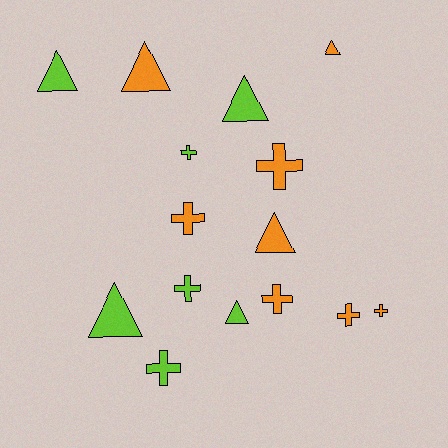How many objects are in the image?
There are 15 objects.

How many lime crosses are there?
There are 3 lime crosses.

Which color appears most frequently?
Orange, with 8 objects.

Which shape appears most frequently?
Cross, with 8 objects.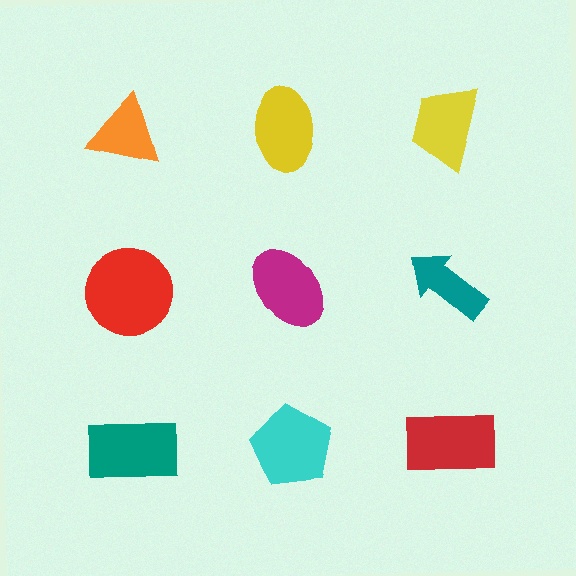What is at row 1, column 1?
An orange triangle.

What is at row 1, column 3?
A yellow trapezoid.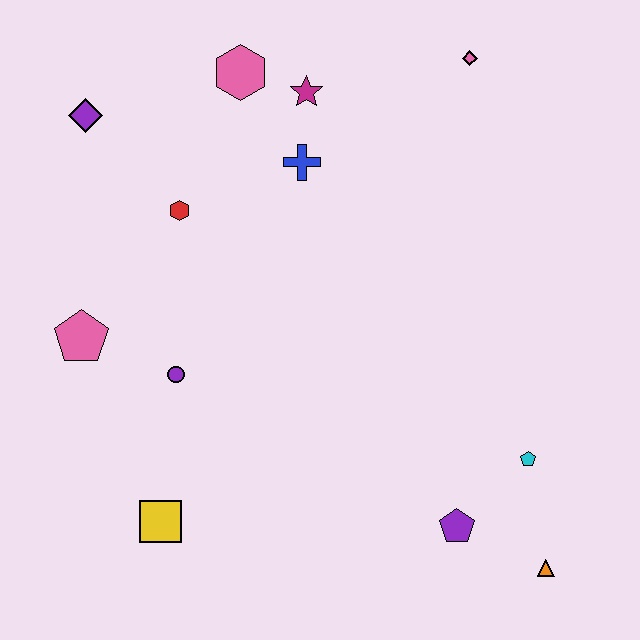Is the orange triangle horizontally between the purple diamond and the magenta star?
No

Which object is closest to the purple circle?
The pink pentagon is closest to the purple circle.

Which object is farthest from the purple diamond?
The orange triangle is farthest from the purple diamond.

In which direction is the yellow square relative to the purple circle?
The yellow square is below the purple circle.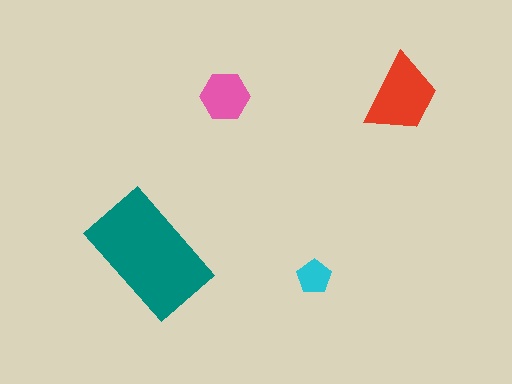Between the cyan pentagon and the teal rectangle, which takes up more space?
The teal rectangle.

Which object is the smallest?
The cyan pentagon.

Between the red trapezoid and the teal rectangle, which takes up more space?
The teal rectangle.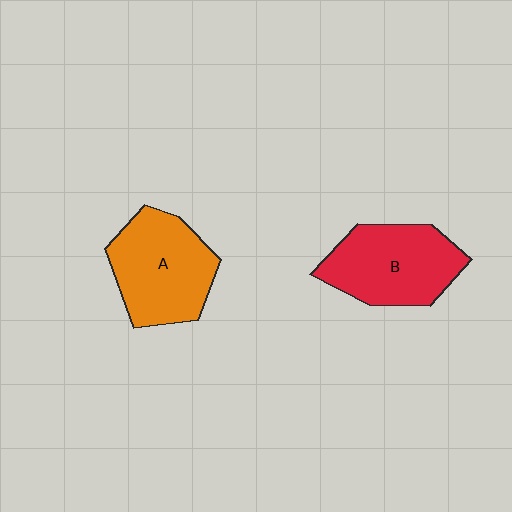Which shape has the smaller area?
Shape B (red).